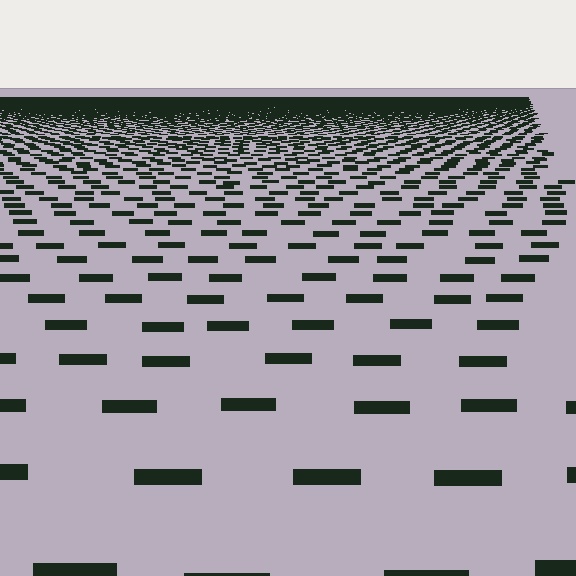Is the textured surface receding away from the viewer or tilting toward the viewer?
The surface is receding away from the viewer. Texture elements get smaller and denser toward the top.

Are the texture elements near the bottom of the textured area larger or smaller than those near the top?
Larger. Near the bottom, elements are closer to the viewer and appear at a bigger on-screen size.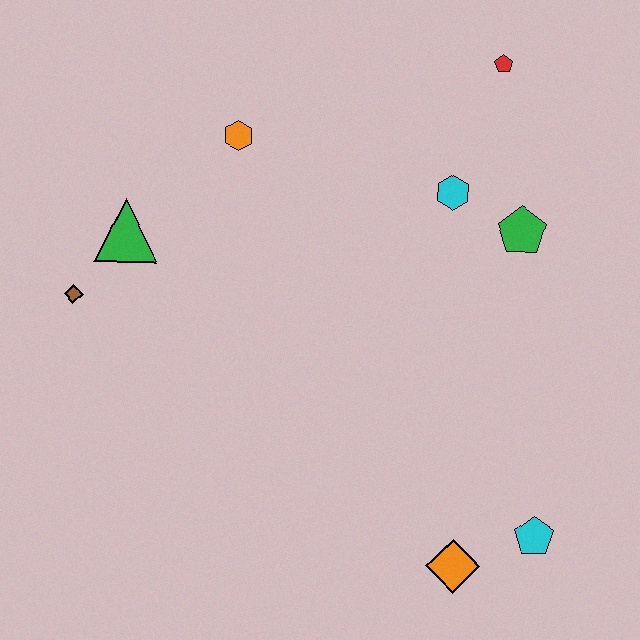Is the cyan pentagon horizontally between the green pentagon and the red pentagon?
No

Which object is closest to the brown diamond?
The green triangle is closest to the brown diamond.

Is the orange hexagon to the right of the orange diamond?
No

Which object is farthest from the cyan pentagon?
The brown diamond is farthest from the cyan pentagon.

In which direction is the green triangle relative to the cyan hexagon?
The green triangle is to the left of the cyan hexagon.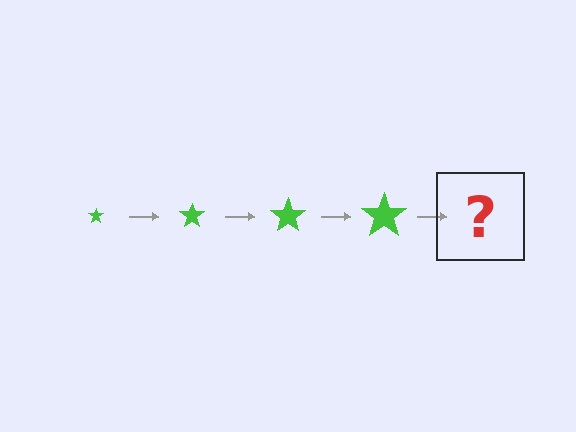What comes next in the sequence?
The next element should be a green star, larger than the previous one.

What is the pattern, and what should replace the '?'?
The pattern is that the star gets progressively larger each step. The '?' should be a green star, larger than the previous one.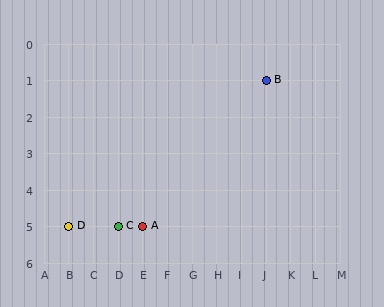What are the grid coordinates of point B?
Point B is at grid coordinates (J, 1).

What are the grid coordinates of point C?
Point C is at grid coordinates (D, 5).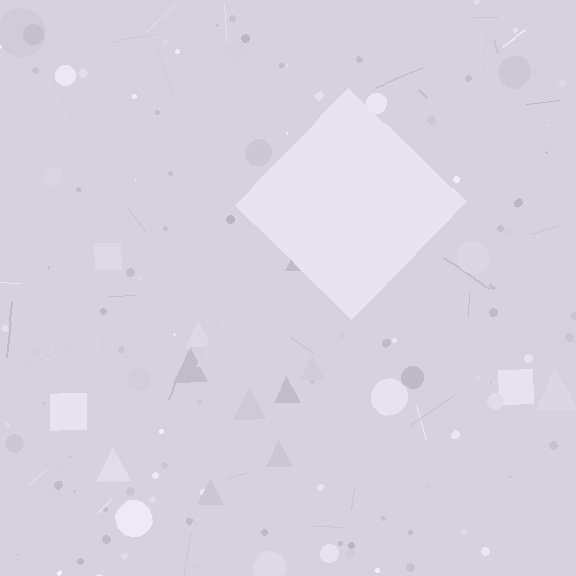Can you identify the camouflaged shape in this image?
The camouflaged shape is a diamond.